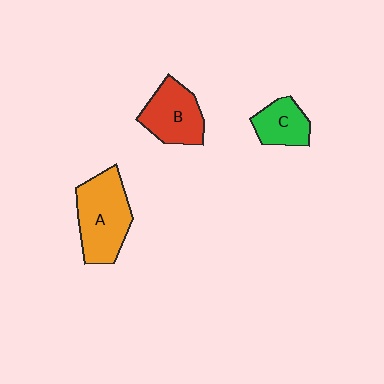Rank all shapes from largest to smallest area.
From largest to smallest: A (orange), B (red), C (green).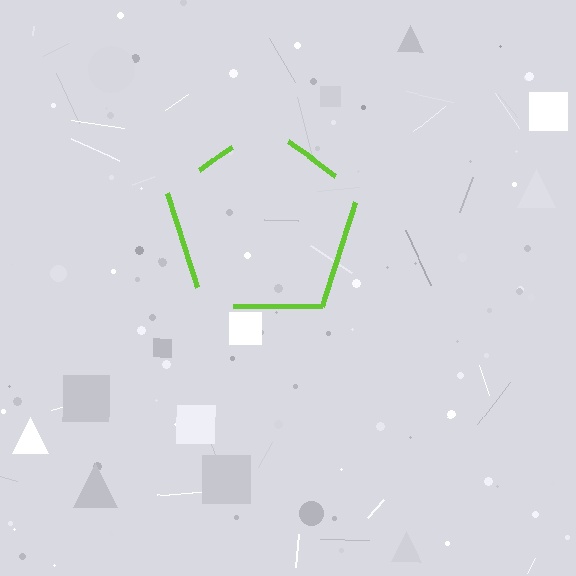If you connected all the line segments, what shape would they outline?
They would outline a pentagon.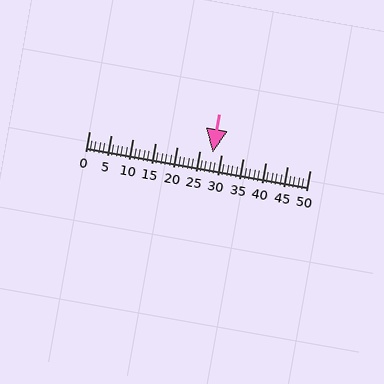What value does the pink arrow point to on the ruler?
The pink arrow points to approximately 28.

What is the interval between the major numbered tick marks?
The major tick marks are spaced 5 units apart.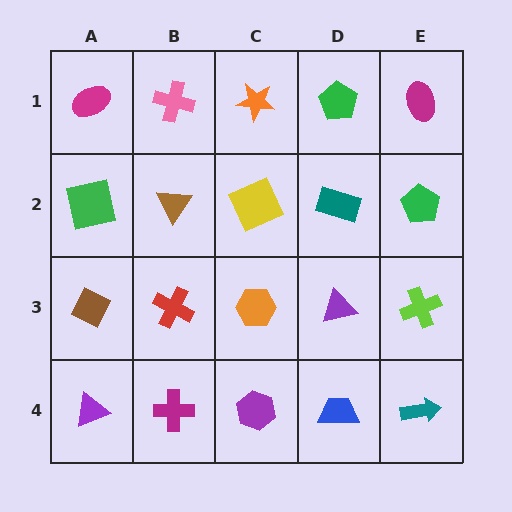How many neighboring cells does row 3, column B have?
4.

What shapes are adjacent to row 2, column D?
A green pentagon (row 1, column D), a purple triangle (row 3, column D), a yellow square (row 2, column C), a green pentagon (row 2, column E).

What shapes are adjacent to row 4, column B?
A red cross (row 3, column B), a purple triangle (row 4, column A), a purple hexagon (row 4, column C).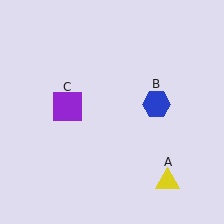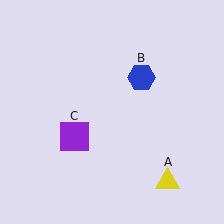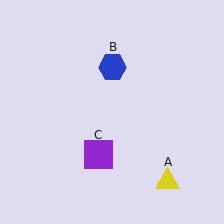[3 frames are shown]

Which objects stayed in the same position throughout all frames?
Yellow triangle (object A) remained stationary.